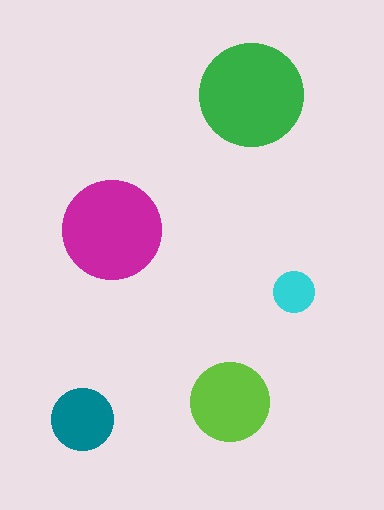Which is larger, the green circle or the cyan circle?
The green one.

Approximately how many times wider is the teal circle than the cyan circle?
About 1.5 times wider.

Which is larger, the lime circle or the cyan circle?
The lime one.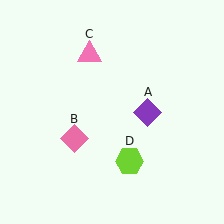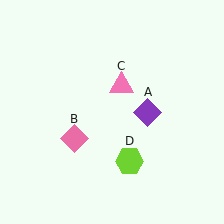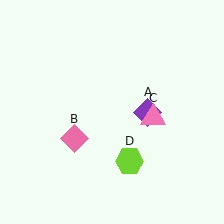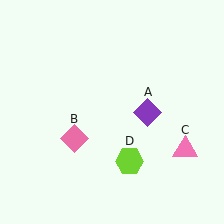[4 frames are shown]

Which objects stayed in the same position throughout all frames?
Purple diamond (object A) and pink diamond (object B) and lime hexagon (object D) remained stationary.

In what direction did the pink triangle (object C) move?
The pink triangle (object C) moved down and to the right.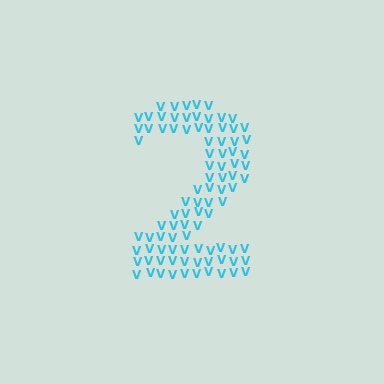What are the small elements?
The small elements are letter V's.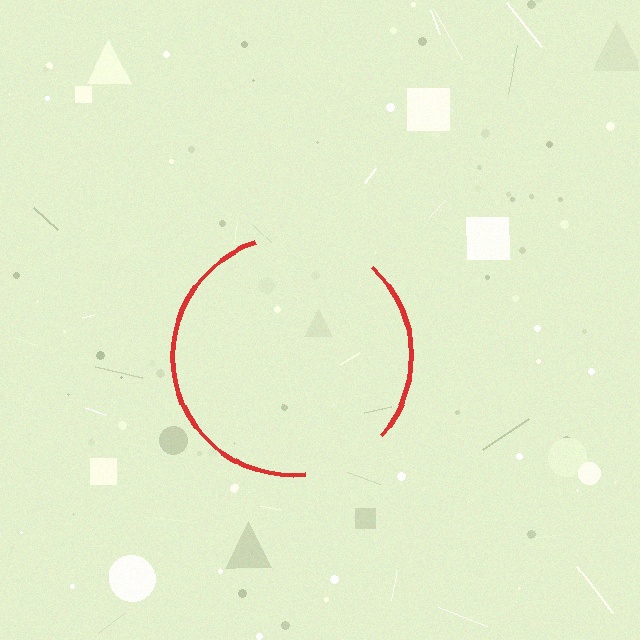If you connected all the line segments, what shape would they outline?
They would outline a circle.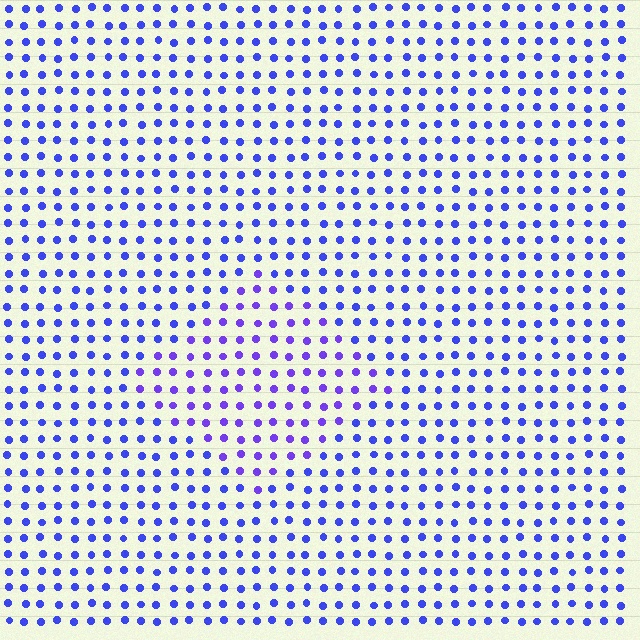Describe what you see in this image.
The image is filled with small blue elements in a uniform arrangement. A diamond-shaped region is visible where the elements are tinted to a slightly different hue, forming a subtle color boundary.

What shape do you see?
I see a diamond.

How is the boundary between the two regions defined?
The boundary is defined purely by a slight shift in hue (about 23 degrees). Spacing, size, and orientation are identical on both sides.